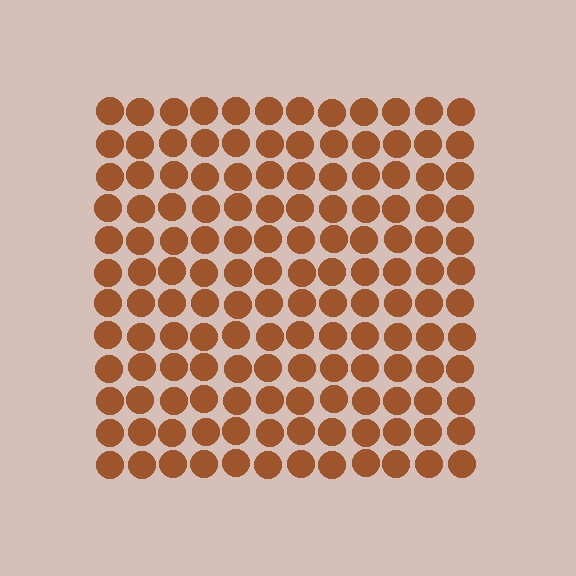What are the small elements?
The small elements are circles.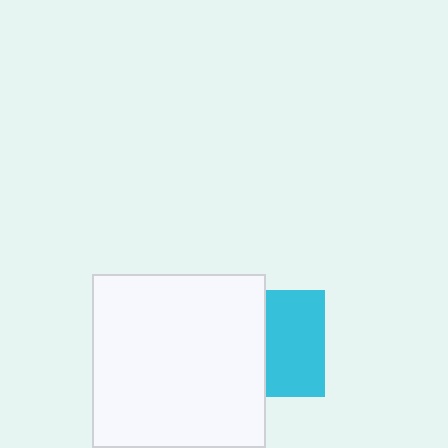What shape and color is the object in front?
The object in front is a white square.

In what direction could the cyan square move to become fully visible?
The cyan square could move right. That would shift it out from behind the white square entirely.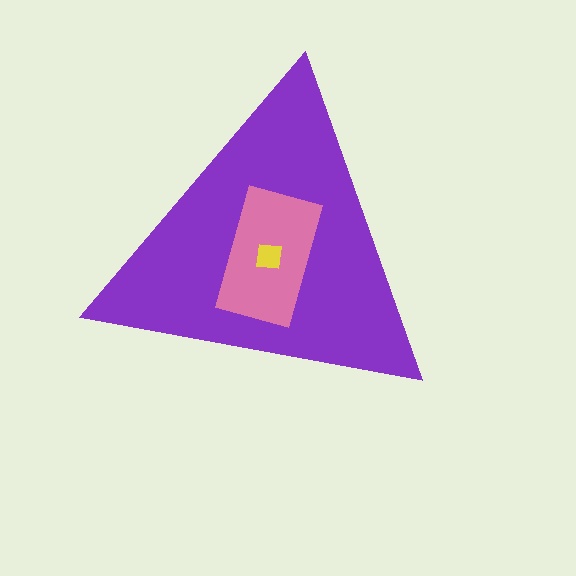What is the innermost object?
The yellow square.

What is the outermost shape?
The purple triangle.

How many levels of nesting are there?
3.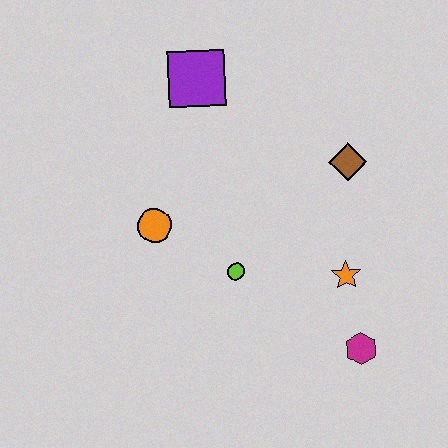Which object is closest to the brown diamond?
The orange star is closest to the brown diamond.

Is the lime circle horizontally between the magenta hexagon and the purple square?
Yes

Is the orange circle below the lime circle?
No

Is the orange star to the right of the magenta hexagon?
No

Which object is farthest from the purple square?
The magenta hexagon is farthest from the purple square.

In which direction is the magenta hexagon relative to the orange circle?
The magenta hexagon is to the right of the orange circle.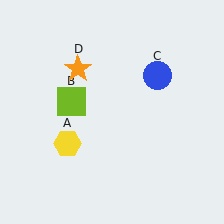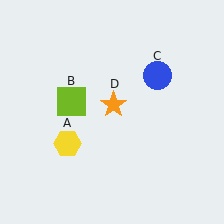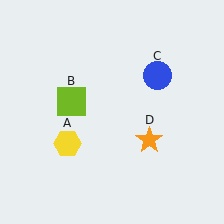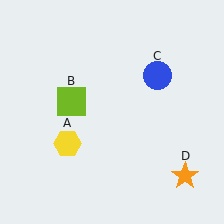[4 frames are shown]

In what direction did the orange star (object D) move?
The orange star (object D) moved down and to the right.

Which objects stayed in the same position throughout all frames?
Yellow hexagon (object A) and lime square (object B) and blue circle (object C) remained stationary.